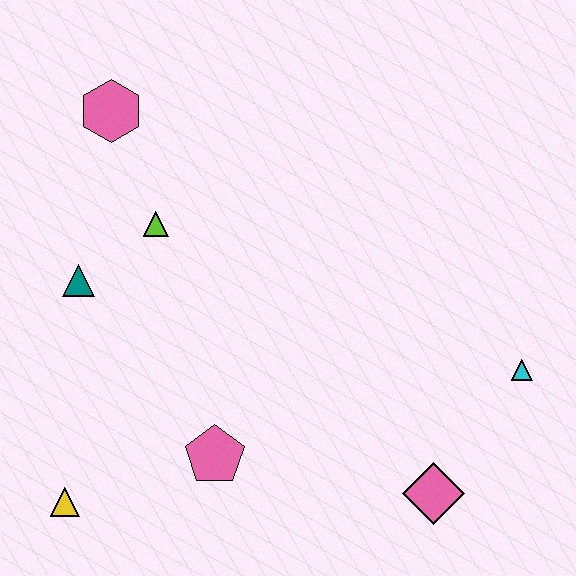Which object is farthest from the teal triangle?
The cyan triangle is farthest from the teal triangle.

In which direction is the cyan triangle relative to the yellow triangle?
The cyan triangle is to the right of the yellow triangle.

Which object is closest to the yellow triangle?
The pink pentagon is closest to the yellow triangle.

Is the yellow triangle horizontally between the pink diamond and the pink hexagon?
No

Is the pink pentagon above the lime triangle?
No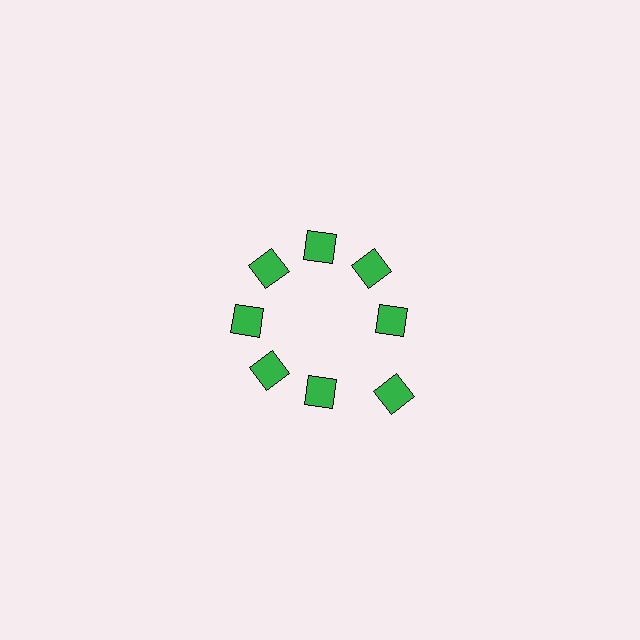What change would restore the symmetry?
The symmetry would be restored by moving it inward, back onto the ring so that all 8 diamonds sit at equal angles and equal distance from the center.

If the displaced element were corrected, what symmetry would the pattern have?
It would have 8-fold rotational symmetry — the pattern would map onto itself every 45 degrees.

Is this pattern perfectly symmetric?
No. The 8 green diamonds are arranged in a ring, but one element near the 4 o'clock position is pushed outward from the center, breaking the 8-fold rotational symmetry.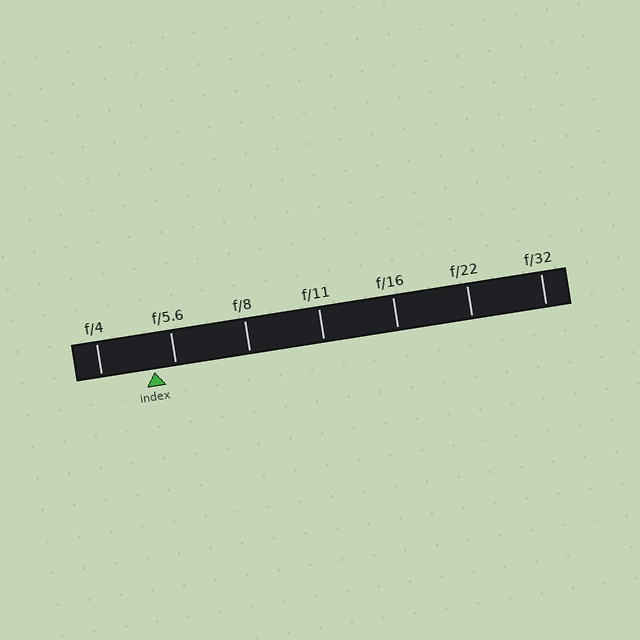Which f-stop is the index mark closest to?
The index mark is closest to f/5.6.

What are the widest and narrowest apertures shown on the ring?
The widest aperture shown is f/4 and the narrowest is f/32.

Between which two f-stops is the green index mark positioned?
The index mark is between f/4 and f/5.6.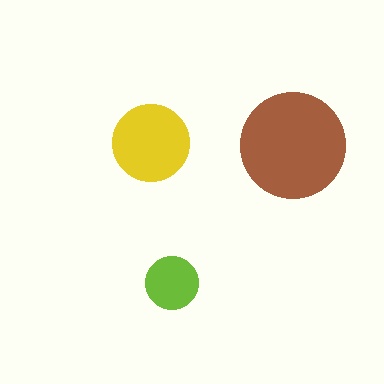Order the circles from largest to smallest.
the brown one, the yellow one, the lime one.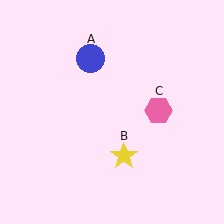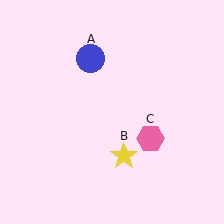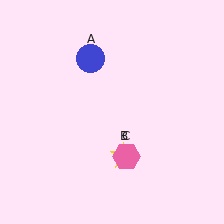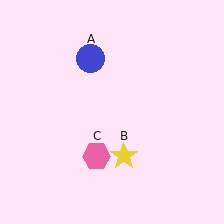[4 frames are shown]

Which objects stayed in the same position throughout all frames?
Blue circle (object A) and yellow star (object B) remained stationary.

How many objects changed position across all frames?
1 object changed position: pink hexagon (object C).